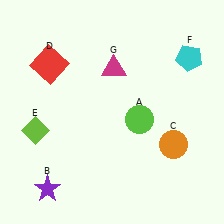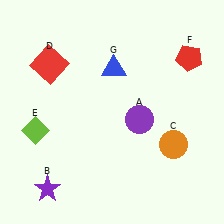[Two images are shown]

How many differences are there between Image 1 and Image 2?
There are 3 differences between the two images.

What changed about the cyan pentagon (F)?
In Image 1, F is cyan. In Image 2, it changed to red.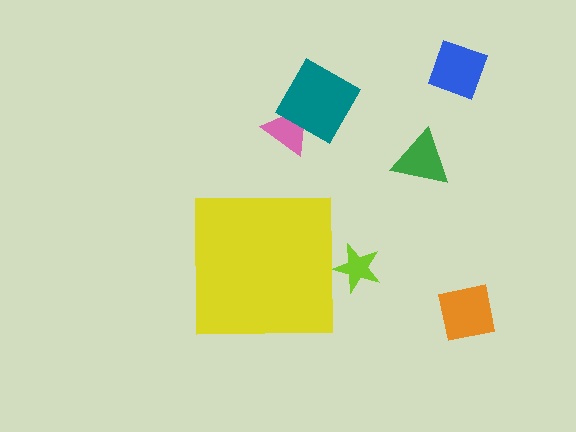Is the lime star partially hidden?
Yes, the lime star is partially hidden behind the yellow square.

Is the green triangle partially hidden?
No, the green triangle is fully visible.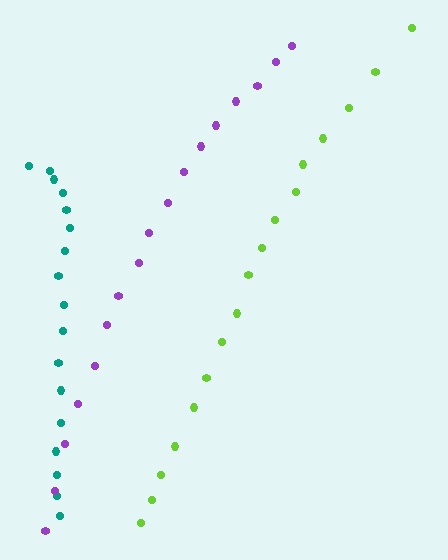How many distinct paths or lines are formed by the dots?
There are 3 distinct paths.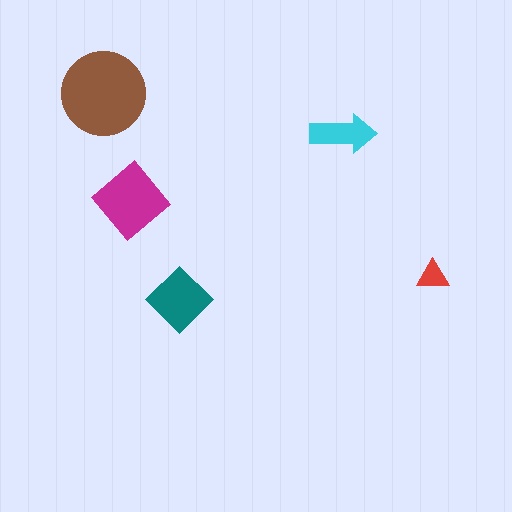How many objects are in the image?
There are 5 objects in the image.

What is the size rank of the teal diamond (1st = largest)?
3rd.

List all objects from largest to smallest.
The brown circle, the magenta diamond, the teal diamond, the cyan arrow, the red triangle.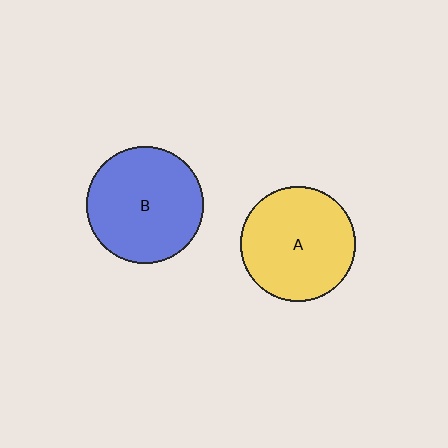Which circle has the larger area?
Circle B (blue).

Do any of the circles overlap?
No, none of the circles overlap.